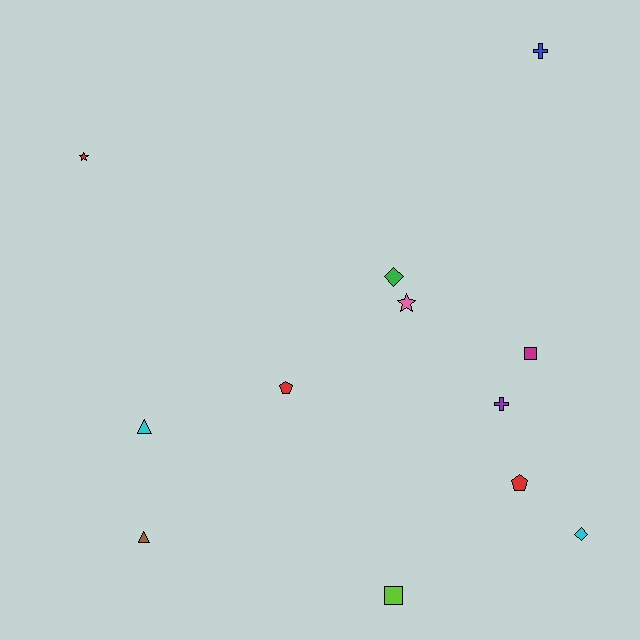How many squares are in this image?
There are 2 squares.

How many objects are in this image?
There are 12 objects.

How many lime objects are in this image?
There is 1 lime object.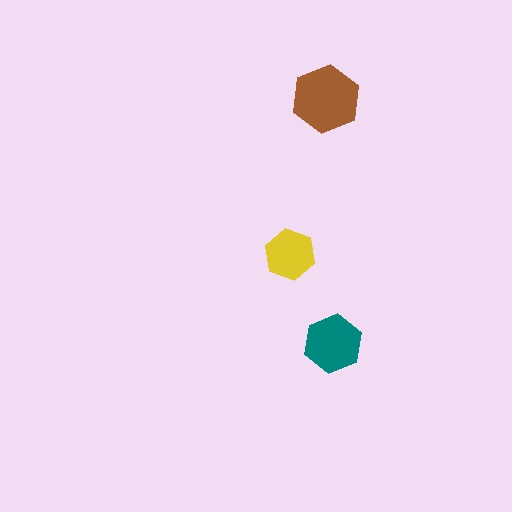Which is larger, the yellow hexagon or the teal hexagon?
The teal one.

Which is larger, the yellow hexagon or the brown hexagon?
The brown one.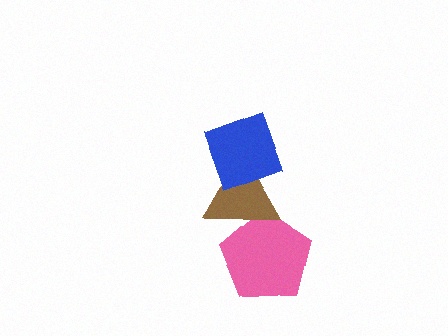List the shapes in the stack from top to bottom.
From top to bottom: the blue diamond, the brown triangle, the pink pentagon.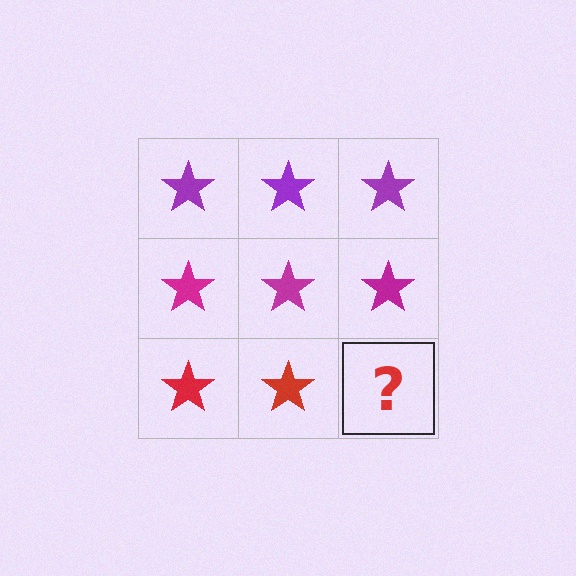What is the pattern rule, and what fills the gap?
The rule is that each row has a consistent color. The gap should be filled with a red star.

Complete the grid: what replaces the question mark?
The question mark should be replaced with a red star.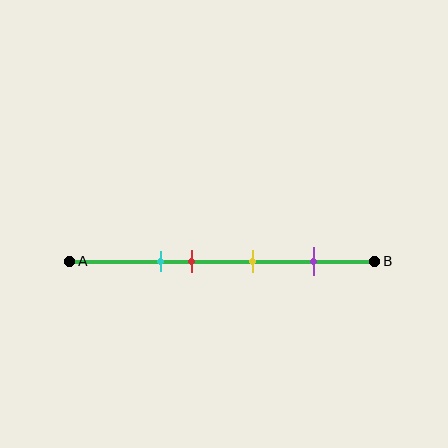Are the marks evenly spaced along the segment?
No, the marks are not evenly spaced.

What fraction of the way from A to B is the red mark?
The red mark is approximately 40% (0.4) of the way from A to B.